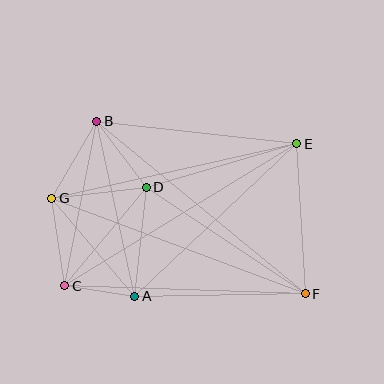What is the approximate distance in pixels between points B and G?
The distance between B and G is approximately 89 pixels.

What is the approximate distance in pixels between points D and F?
The distance between D and F is approximately 191 pixels.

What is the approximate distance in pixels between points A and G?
The distance between A and G is approximately 128 pixels.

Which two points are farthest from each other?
Points C and E are farthest from each other.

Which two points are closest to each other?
Points A and C are closest to each other.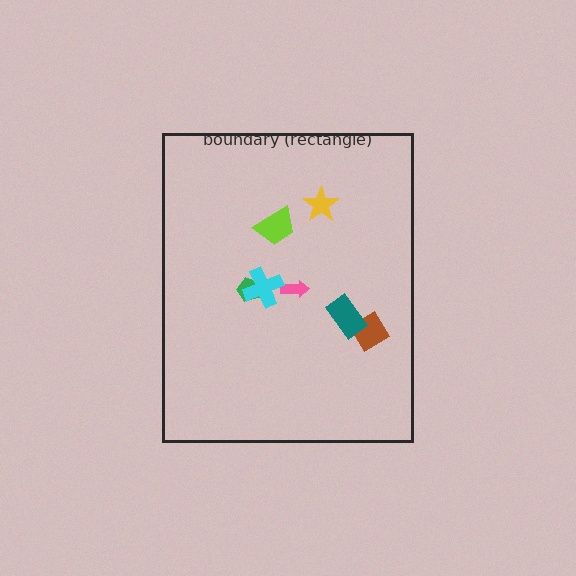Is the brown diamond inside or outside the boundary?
Inside.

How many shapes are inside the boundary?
7 inside, 0 outside.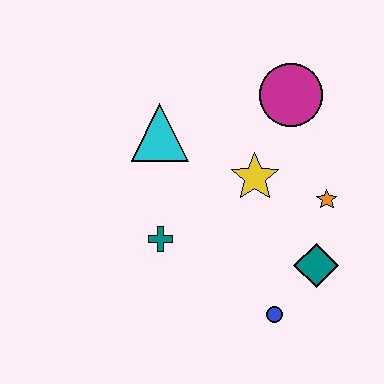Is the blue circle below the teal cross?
Yes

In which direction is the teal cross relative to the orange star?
The teal cross is to the left of the orange star.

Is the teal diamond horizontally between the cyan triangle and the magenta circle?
No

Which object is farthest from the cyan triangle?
The blue circle is farthest from the cyan triangle.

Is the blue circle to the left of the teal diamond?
Yes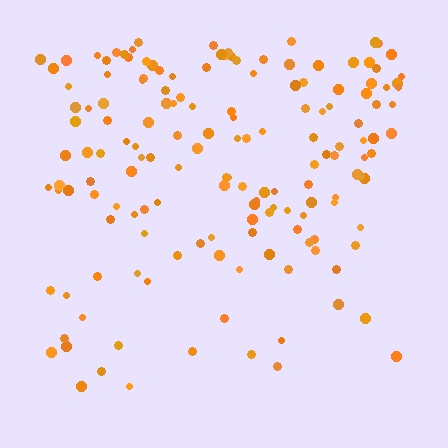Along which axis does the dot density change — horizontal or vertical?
Vertical.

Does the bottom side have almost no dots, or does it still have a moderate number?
Still a moderate number, just noticeably fewer than the top.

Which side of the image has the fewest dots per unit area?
The bottom.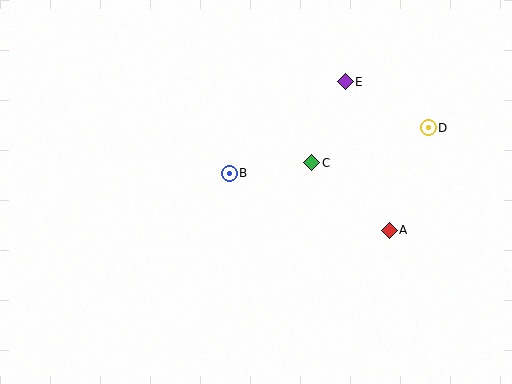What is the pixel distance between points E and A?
The distance between E and A is 154 pixels.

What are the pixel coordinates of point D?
Point D is at (428, 128).